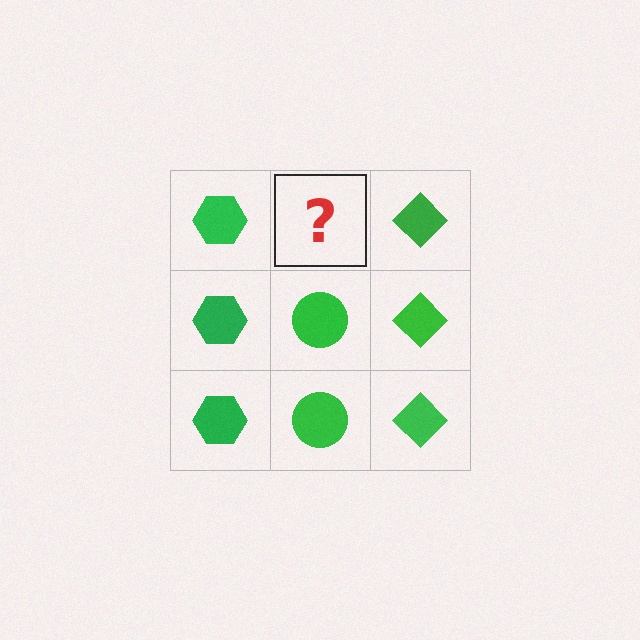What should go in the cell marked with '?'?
The missing cell should contain a green circle.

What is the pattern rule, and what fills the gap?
The rule is that each column has a consistent shape. The gap should be filled with a green circle.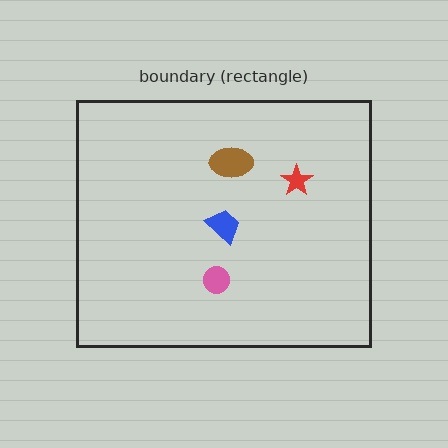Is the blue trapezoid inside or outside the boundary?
Inside.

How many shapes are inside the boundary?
4 inside, 0 outside.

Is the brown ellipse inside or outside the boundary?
Inside.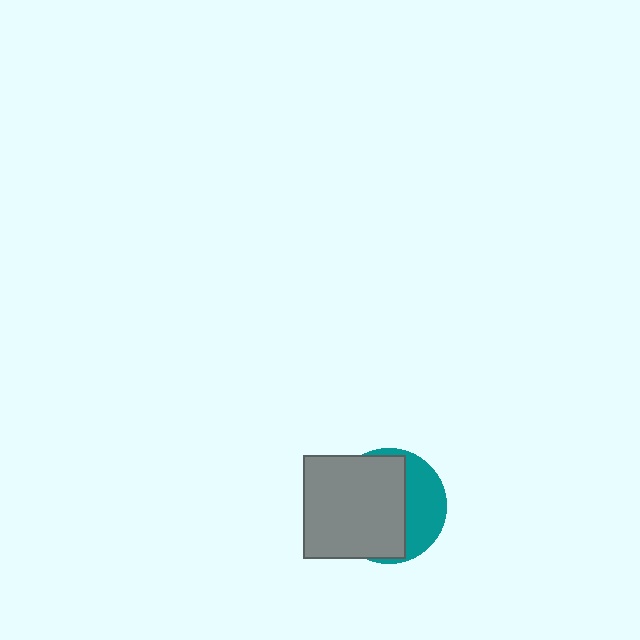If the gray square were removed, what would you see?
You would see the complete teal circle.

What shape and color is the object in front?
The object in front is a gray square.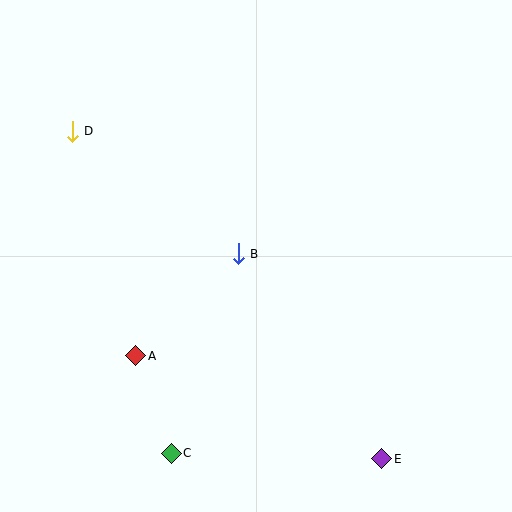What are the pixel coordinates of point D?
Point D is at (72, 131).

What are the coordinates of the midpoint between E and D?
The midpoint between E and D is at (227, 295).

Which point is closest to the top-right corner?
Point B is closest to the top-right corner.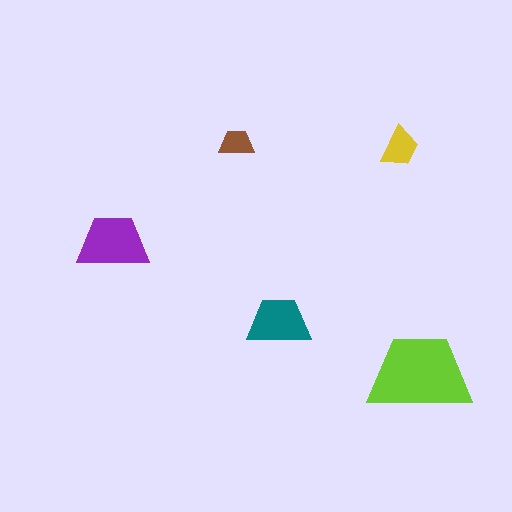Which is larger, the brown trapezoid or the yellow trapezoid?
The yellow one.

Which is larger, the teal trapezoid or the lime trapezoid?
The lime one.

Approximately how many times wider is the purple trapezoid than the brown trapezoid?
About 2 times wider.